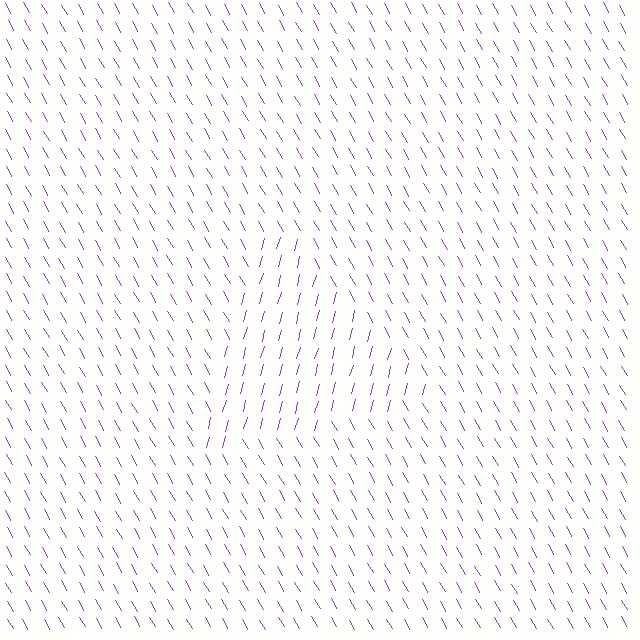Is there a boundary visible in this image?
Yes, there is a texture boundary formed by a change in line orientation.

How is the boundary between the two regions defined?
The boundary is defined purely by a change in line orientation (approximately 45 degrees difference). All lines are the same color and thickness.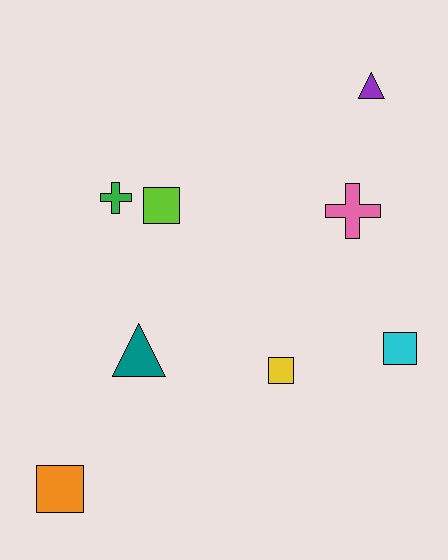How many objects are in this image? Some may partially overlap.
There are 8 objects.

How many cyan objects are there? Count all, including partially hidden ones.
There is 1 cyan object.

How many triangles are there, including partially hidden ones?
There are 2 triangles.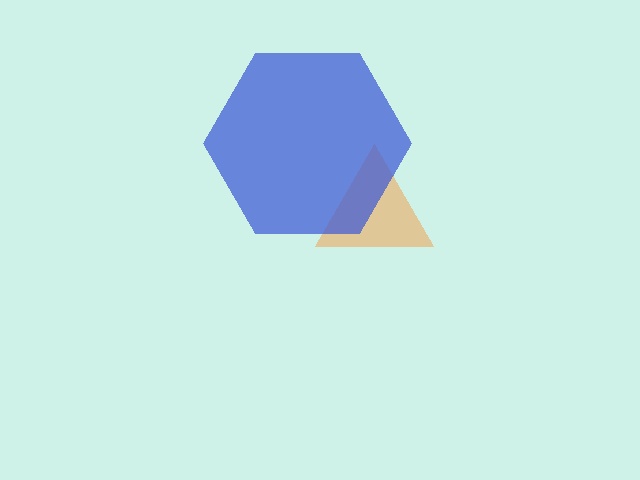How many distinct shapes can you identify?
There are 2 distinct shapes: an orange triangle, a blue hexagon.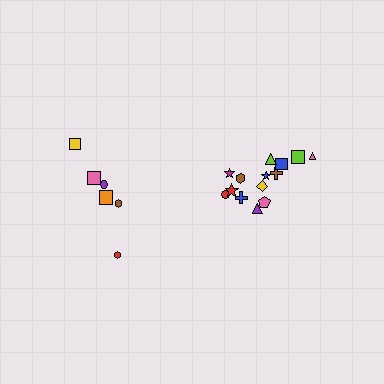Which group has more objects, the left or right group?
The right group.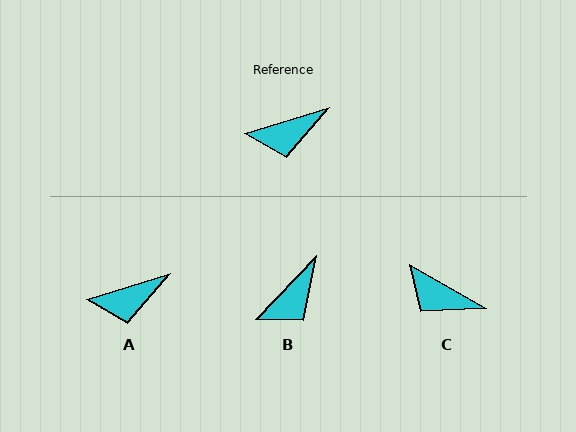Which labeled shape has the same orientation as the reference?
A.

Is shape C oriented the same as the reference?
No, it is off by about 47 degrees.